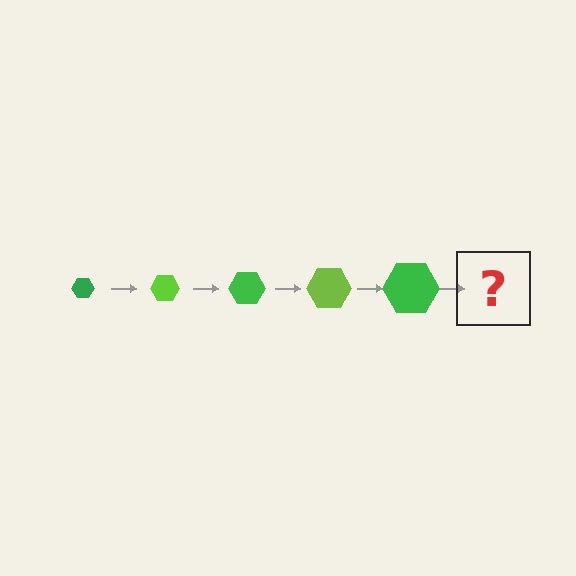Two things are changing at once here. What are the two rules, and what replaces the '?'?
The two rules are that the hexagon grows larger each step and the color cycles through green and lime. The '?' should be a lime hexagon, larger than the previous one.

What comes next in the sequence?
The next element should be a lime hexagon, larger than the previous one.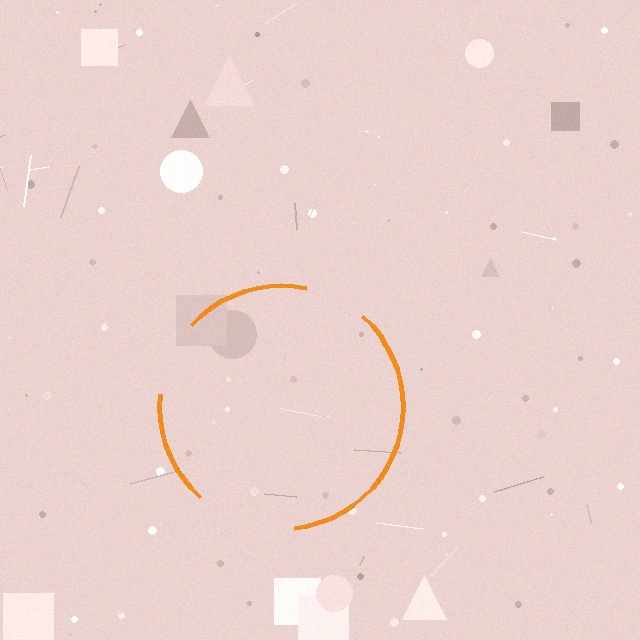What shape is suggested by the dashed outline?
The dashed outline suggests a circle.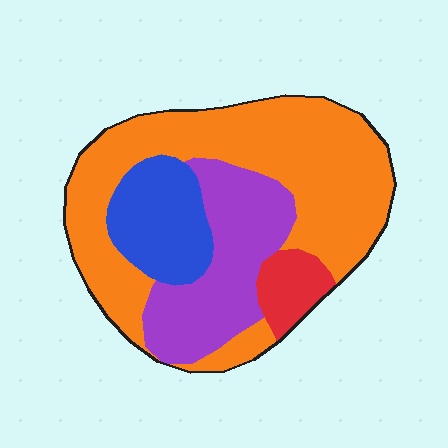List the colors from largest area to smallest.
From largest to smallest: orange, purple, blue, red.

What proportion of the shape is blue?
Blue takes up about one sixth (1/6) of the shape.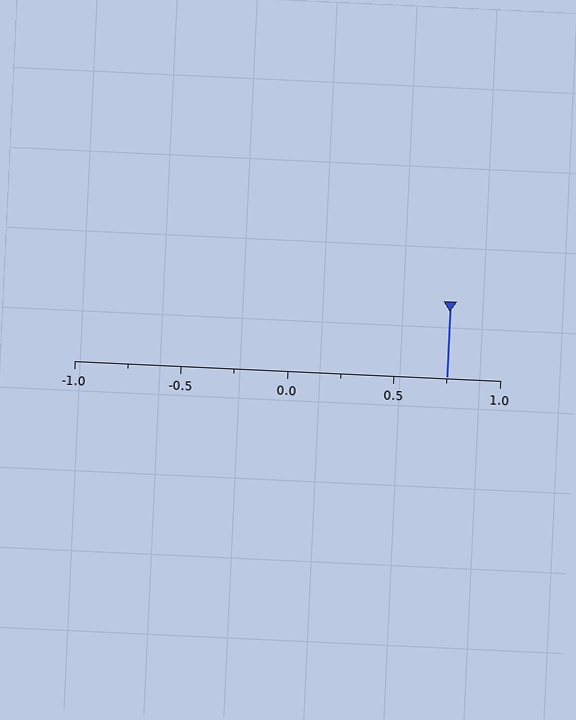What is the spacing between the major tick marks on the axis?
The major ticks are spaced 0.5 apart.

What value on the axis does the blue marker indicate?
The marker indicates approximately 0.75.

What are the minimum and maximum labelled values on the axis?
The axis runs from -1.0 to 1.0.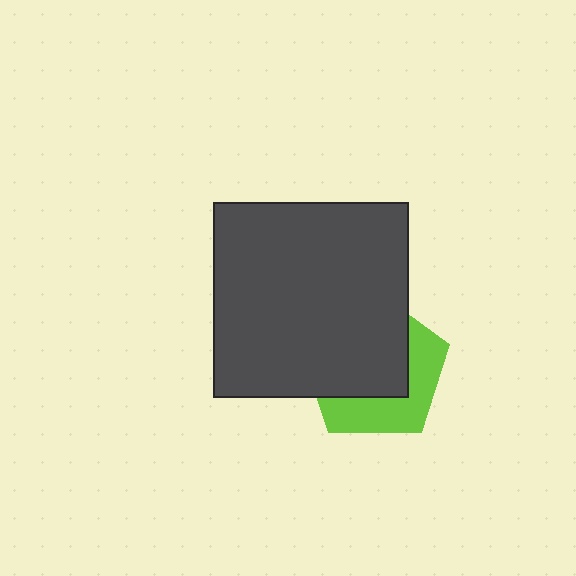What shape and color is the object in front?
The object in front is a dark gray square.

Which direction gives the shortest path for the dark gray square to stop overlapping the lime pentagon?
Moving toward the upper-left gives the shortest separation.